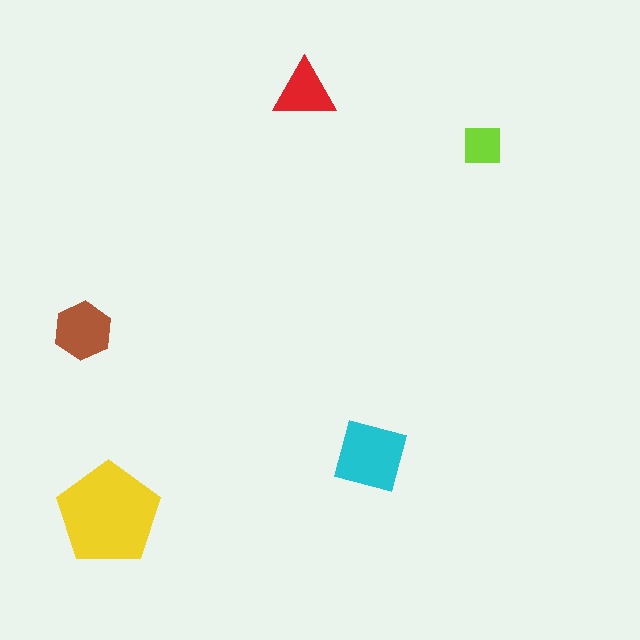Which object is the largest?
The yellow pentagon.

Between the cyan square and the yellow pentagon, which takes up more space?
The yellow pentagon.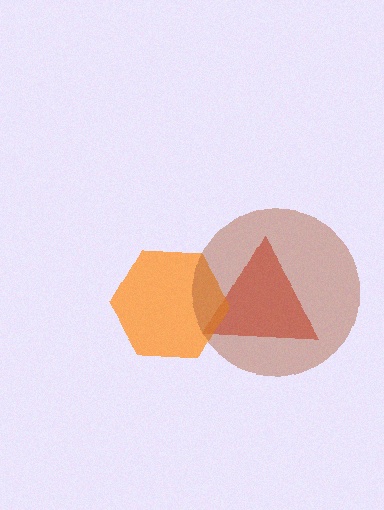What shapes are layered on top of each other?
The layered shapes are: a red triangle, an orange hexagon, a brown circle.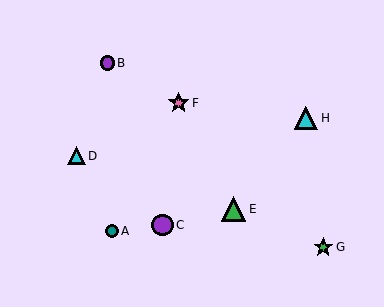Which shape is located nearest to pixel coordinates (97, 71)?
The purple circle (labeled B) at (107, 63) is nearest to that location.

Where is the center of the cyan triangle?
The center of the cyan triangle is at (306, 118).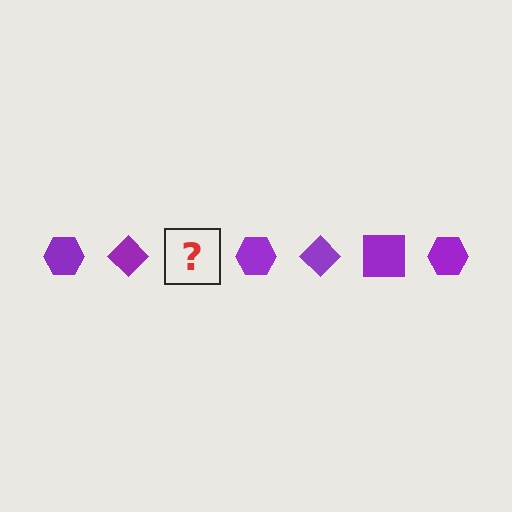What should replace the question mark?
The question mark should be replaced with a purple square.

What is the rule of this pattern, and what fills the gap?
The rule is that the pattern cycles through hexagon, diamond, square shapes in purple. The gap should be filled with a purple square.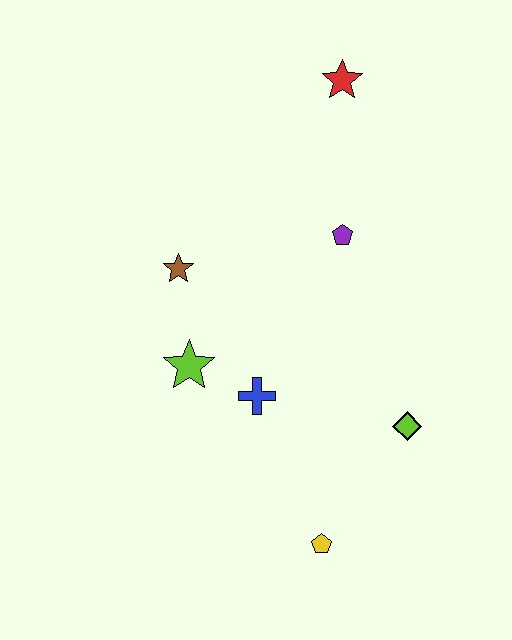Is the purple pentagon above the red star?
No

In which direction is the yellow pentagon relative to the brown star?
The yellow pentagon is below the brown star.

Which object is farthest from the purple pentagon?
The yellow pentagon is farthest from the purple pentagon.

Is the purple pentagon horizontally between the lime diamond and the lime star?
Yes